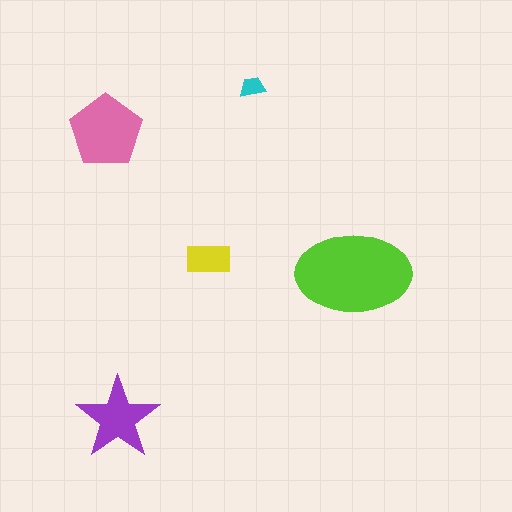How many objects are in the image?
There are 5 objects in the image.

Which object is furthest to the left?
The pink pentagon is leftmost.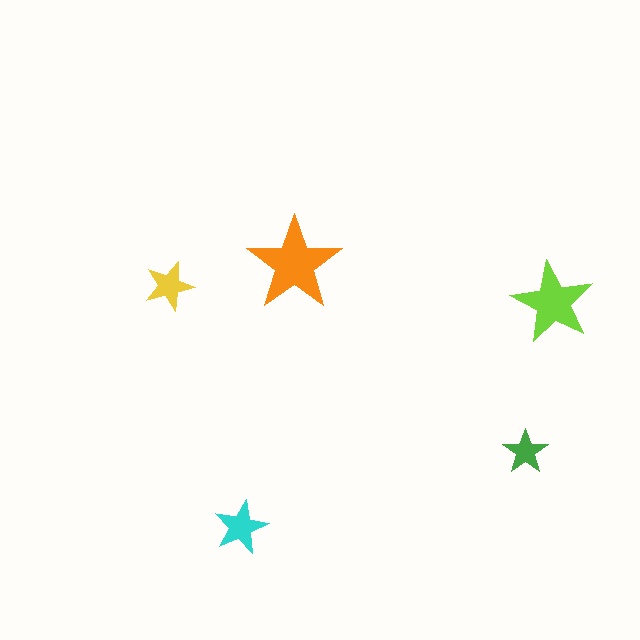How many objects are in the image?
There are 5 objects in the image.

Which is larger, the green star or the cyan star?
The cyan one.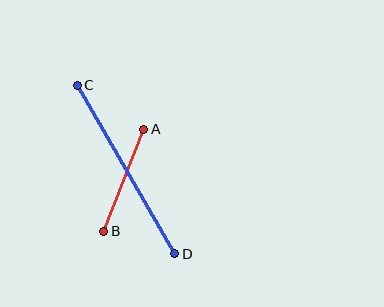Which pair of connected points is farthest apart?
Points C and D are farthest apart.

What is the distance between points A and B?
The distance is approximately 110 pixels.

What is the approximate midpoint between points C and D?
The midpoint is at approximately (126, 169) pixels.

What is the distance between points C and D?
The distance is approximately 195 pixels.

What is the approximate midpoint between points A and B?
The midpoint is at approximately (124, 180) pixels.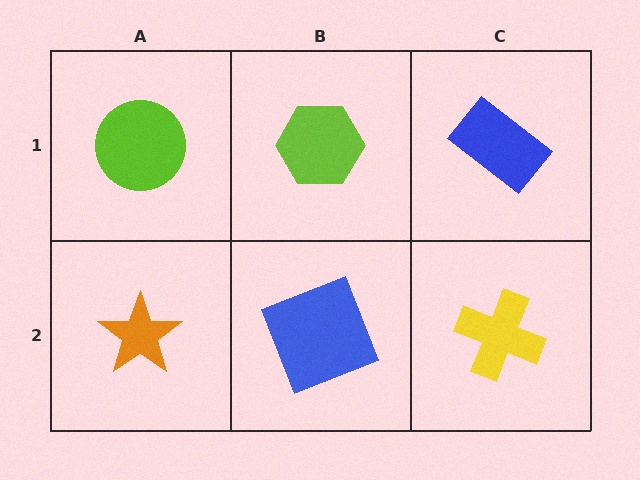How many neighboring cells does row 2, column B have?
3.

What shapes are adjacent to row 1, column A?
An orange star (row 2, column A), a lime hexagon (row 1, column B).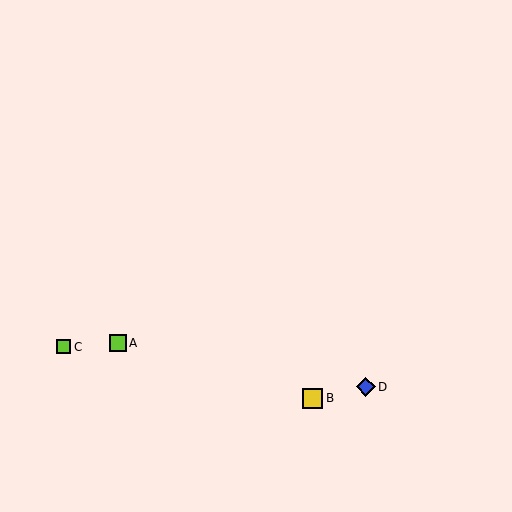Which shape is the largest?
The yellow square (labeled B) is the largest.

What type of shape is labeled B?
Shape B is a yellow square.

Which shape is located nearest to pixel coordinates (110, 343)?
The lime square (labeled A) at (118, 343) is nearest to that location.